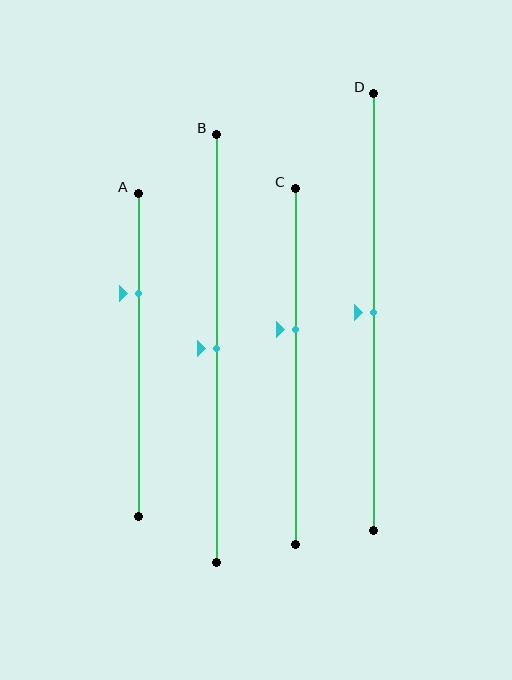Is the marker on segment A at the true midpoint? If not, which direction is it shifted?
No, the marker on segment A is shifted upward by about 19% of the segment length.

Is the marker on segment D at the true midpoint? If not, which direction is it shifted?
Yes, the marker on segment D is at the true midpoint.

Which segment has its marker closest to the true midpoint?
Segment B has its marker closest to the true midpoint.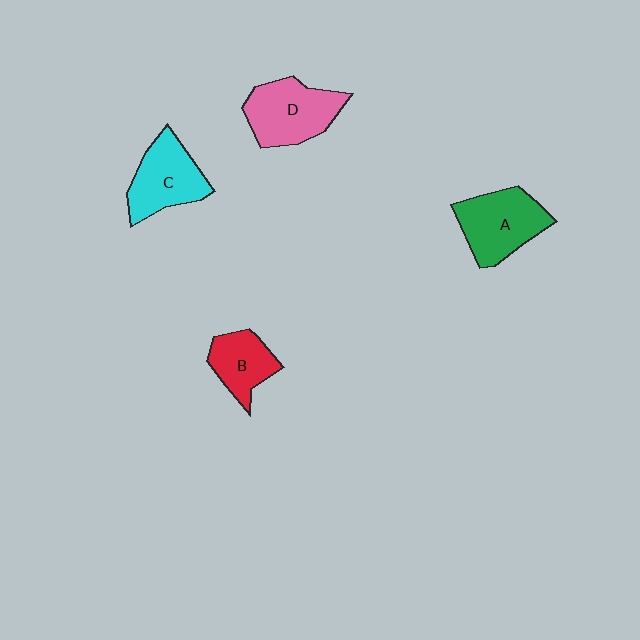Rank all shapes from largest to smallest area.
From largest to smallest: D (pink), A (green), C (cyan), B (red).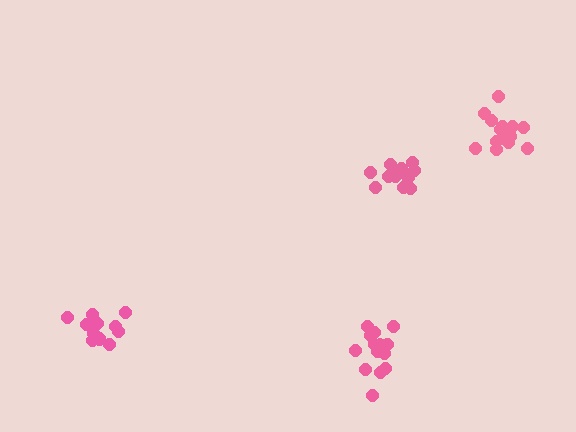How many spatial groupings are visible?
There are 4 spatial groupings.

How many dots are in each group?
Group 1: 12 dots, Group 2: 15 dots, Group 3: 14 dots, Group 4: 14 dots (55 total).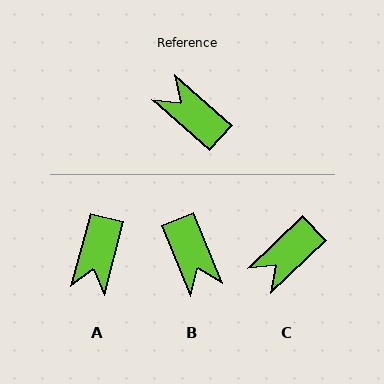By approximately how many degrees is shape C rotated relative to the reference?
Approximately 86 degrees counter-clockwise.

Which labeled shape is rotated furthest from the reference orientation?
B, about 154 degrees away.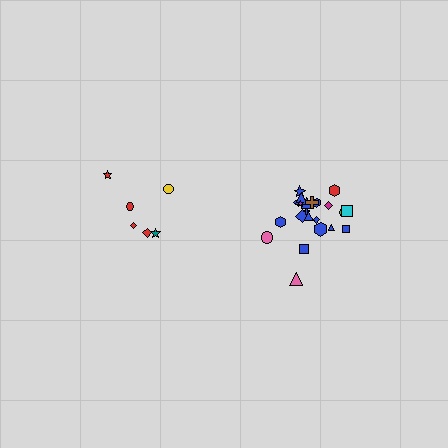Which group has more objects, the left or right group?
The right group.